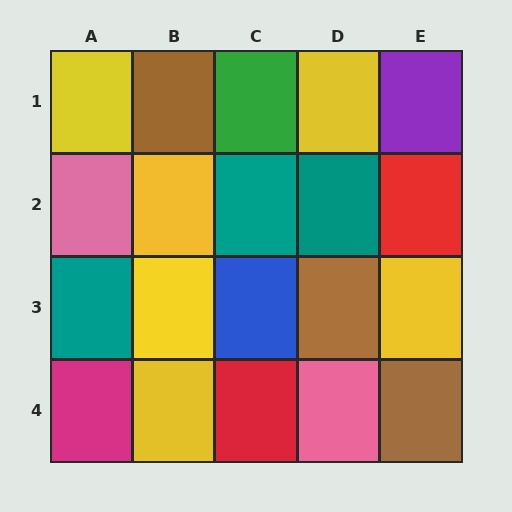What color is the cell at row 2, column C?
Teal.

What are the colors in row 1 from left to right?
Yellow, brown, green, yellow, purple.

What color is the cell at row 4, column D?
Pink.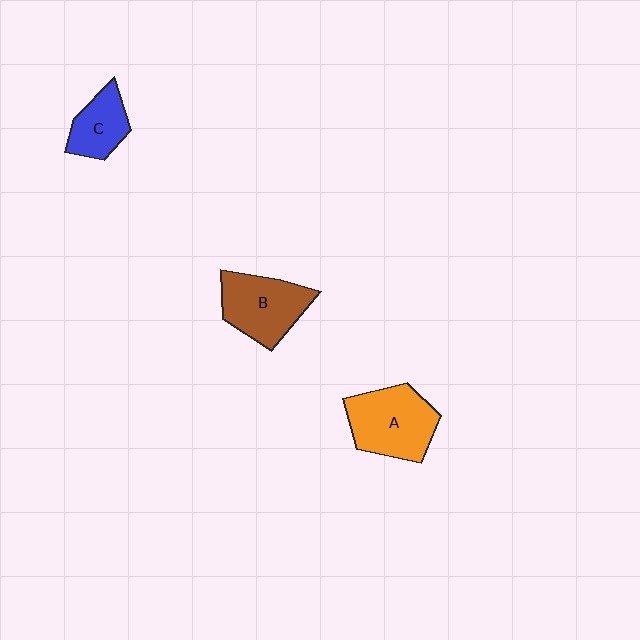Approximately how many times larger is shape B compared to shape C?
Approximately 1.5 times.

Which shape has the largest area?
Shape A (orange).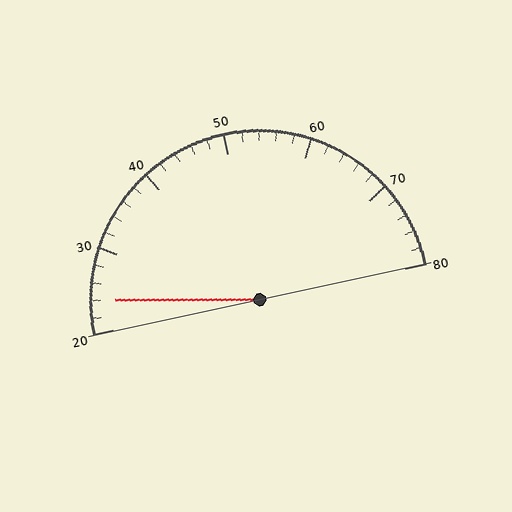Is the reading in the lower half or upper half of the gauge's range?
The reading is in the lower half of the range (20 to 80).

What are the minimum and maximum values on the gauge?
The gauge ranges from 20 to 80.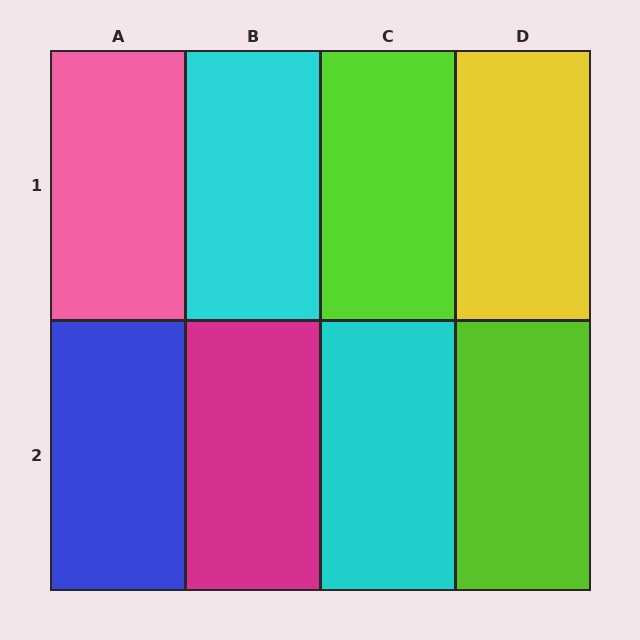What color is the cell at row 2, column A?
Blue.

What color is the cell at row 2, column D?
Lime.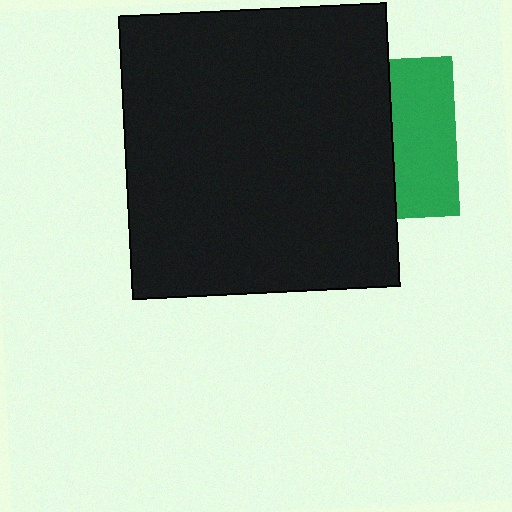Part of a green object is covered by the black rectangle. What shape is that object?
It is a square.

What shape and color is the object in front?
The object in front is a black rectangle.